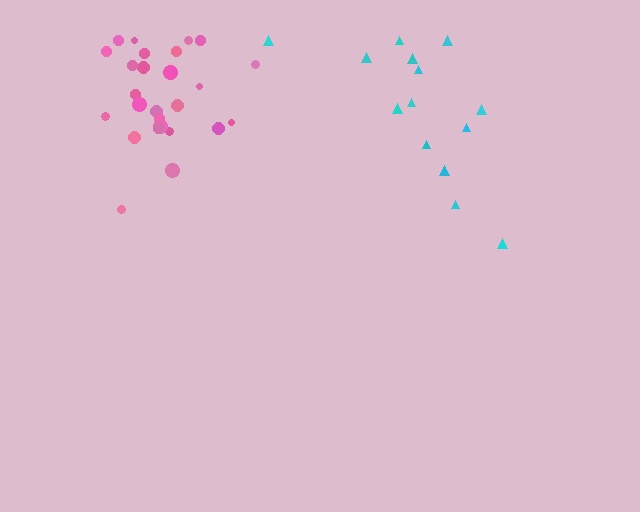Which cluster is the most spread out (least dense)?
Cyan.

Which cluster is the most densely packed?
Pink.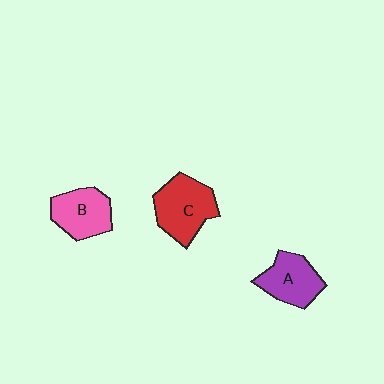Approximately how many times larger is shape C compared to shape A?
Approximately 1.3 times.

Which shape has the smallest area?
Shape A (purple).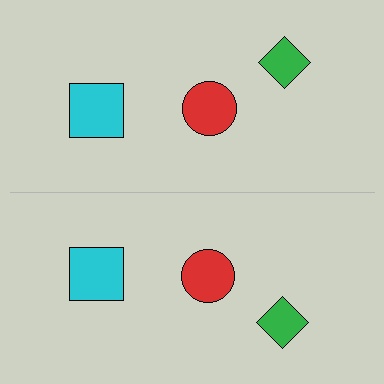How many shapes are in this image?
There are 6 shapes in this image.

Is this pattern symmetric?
Yes, this pattern has bilateral (reflection) symmetry.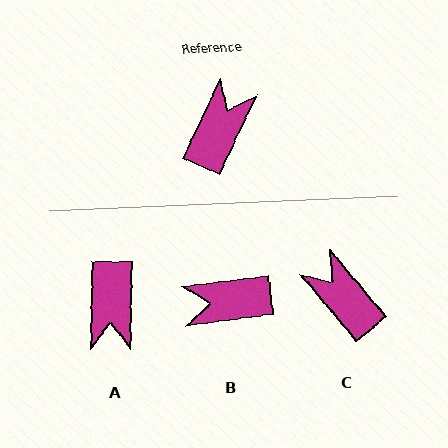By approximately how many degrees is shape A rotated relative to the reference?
Approximately 156 degrees clockwise.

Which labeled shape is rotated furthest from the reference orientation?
A, about 156 degrees away.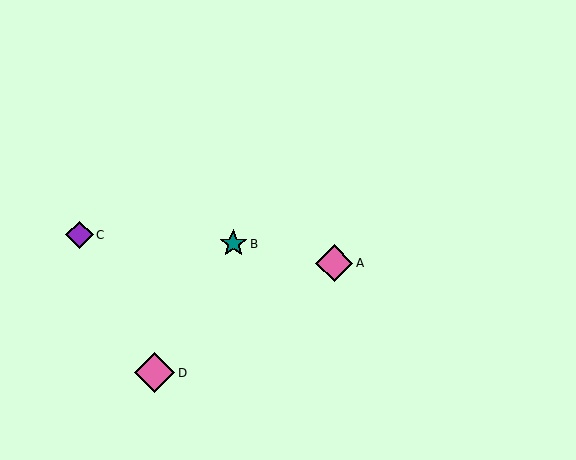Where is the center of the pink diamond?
The center of the pink diamond is at (334, 263).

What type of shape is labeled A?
Shape A is a pink diamond.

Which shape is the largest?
The pink diamond (labeled D) is the largest.